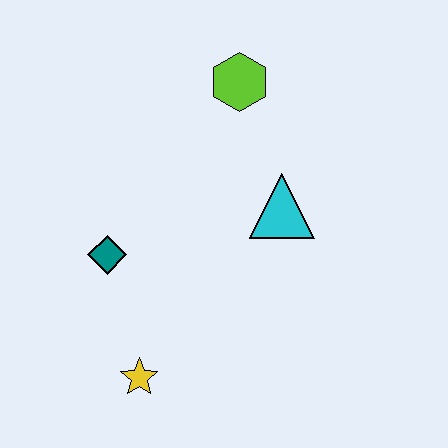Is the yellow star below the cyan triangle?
Yes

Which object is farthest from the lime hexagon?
The yellow star is farthest from the lime hexagon.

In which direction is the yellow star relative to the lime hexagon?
The yellow star is below the lime hexagon.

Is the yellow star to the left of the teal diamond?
No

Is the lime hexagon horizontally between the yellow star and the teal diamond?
No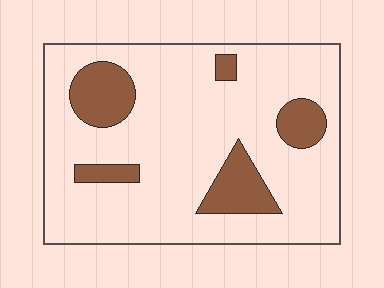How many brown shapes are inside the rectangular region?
5.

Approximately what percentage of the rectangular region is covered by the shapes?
Approximately 20%.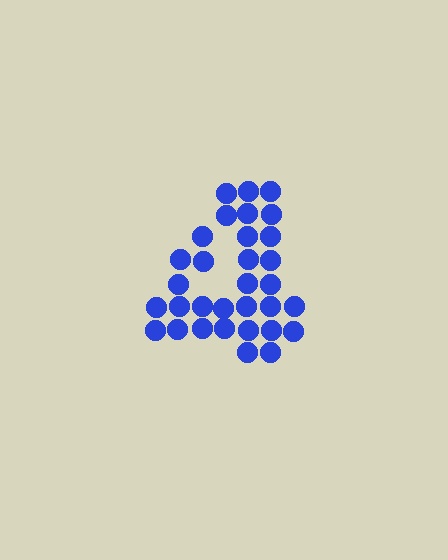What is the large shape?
The large shape is the digit 4.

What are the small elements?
The small elements are circles.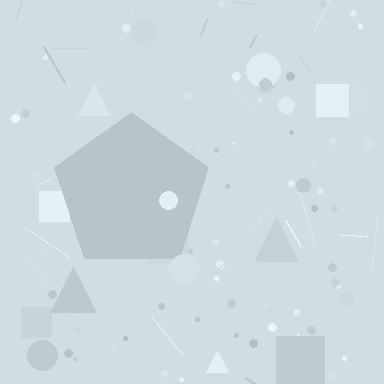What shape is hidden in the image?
A pentagon is hidden in the image.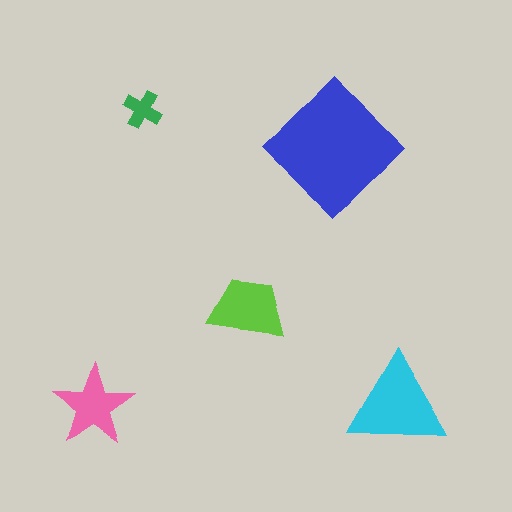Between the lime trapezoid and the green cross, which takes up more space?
The lime trapezoid.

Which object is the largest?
The blue diamond.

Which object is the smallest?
The green cross.